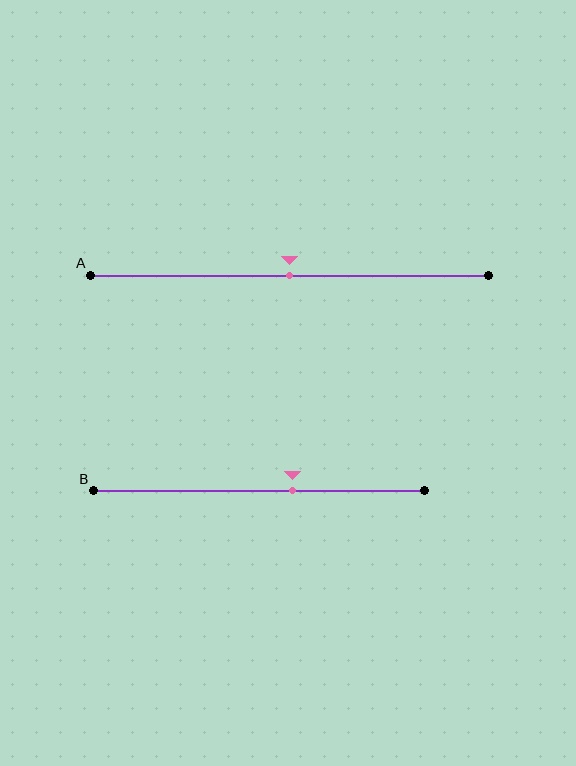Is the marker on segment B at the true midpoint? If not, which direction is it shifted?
No, the marker on segment B is shifted to the right by about 10% of the segment length.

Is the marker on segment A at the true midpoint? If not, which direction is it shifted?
Yes, the marker on segment A is at the true midpoint.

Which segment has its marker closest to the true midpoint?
Segment A has its marker closest to the true midpoint.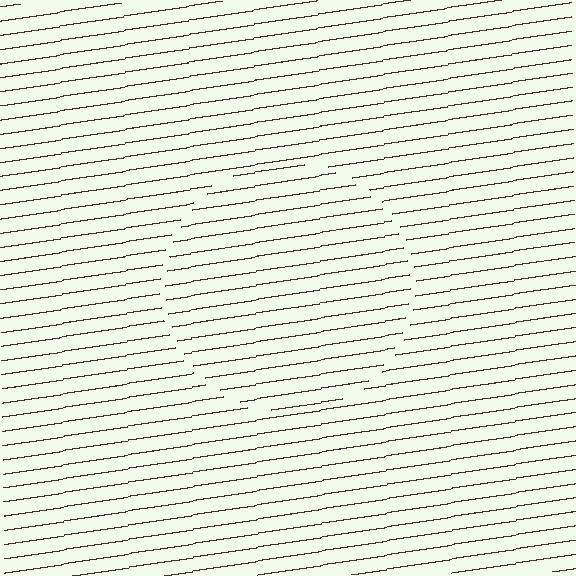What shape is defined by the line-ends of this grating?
An illusory circle. The interior of the shape contains the same grating, shifted by half a period — the contour is defined by the phase discontinuity where line-ends from the inner and outer gratings abut.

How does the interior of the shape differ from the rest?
The interior of the shape contains the same grating, shifted by half a period — the contour is defined by the phase discontinuity where line-ends from the inner and outer gratings abut.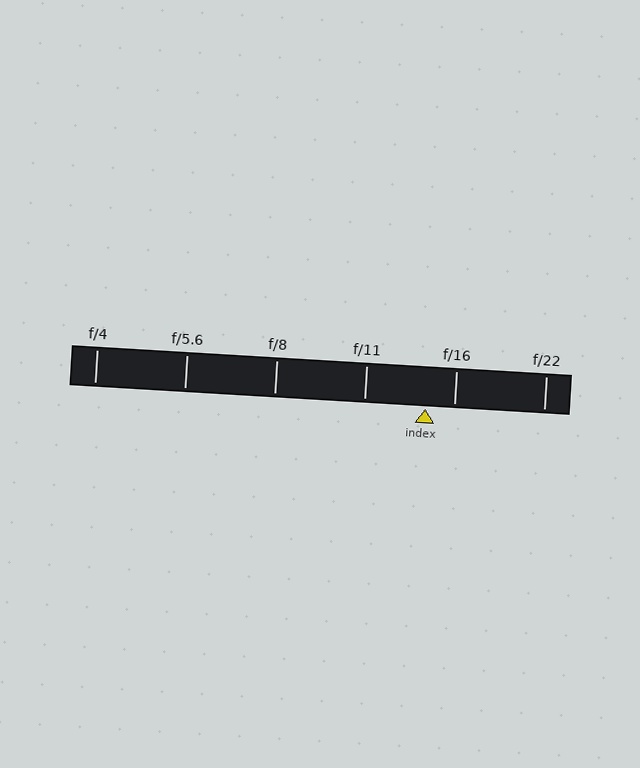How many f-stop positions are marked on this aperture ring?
There are 6 f-stop positions marked.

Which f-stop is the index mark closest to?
The index mark is closest to f/16.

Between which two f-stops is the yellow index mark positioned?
The index mark is between f/11 and f/16.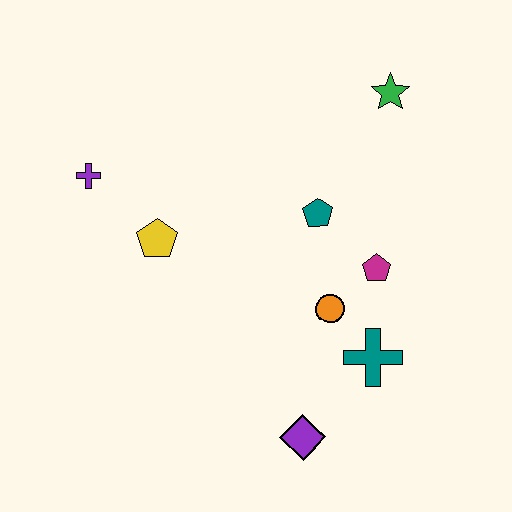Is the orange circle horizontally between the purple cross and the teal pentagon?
No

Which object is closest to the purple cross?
The yellow pentagon is closest to the purple cross.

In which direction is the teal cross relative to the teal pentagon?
The teal cross is below the teal pentagon.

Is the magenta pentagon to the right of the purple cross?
Yes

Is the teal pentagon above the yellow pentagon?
Yes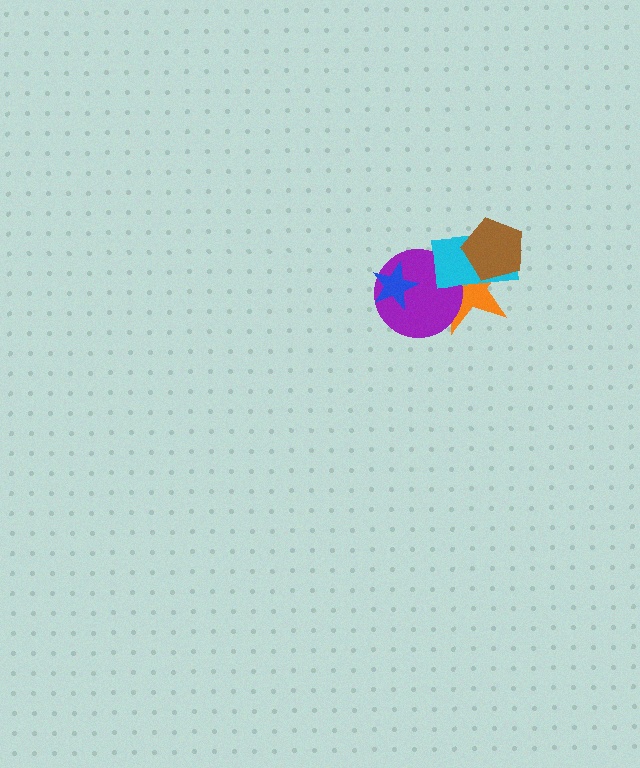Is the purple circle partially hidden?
Yes, it is partially covered by another shape.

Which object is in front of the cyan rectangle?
The brown pentagon is in front of the cyan rectangle.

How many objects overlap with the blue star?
1 object overlaps with the blue star.